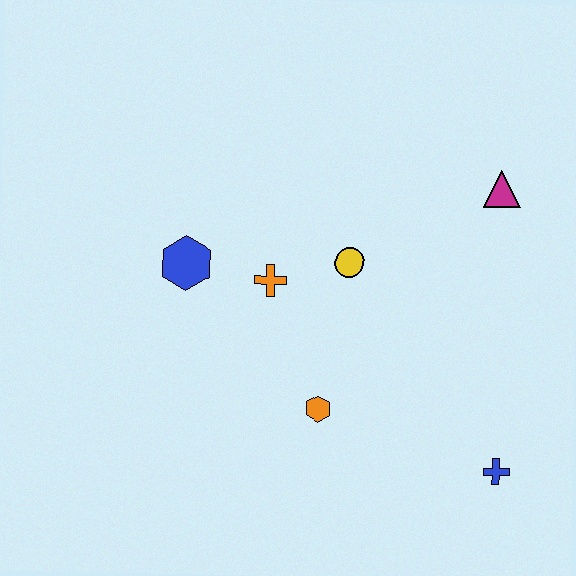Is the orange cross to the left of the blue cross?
Yes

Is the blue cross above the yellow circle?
No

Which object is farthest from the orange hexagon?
The magenta triangle is farthest from the orange hexagon.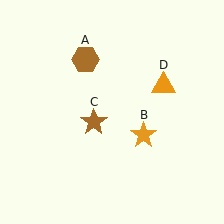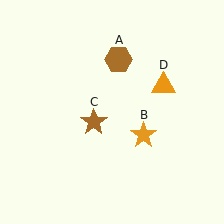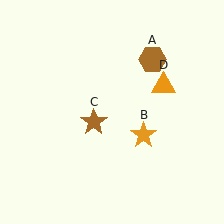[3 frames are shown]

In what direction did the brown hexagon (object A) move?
The brown hexagon (object A) moved right.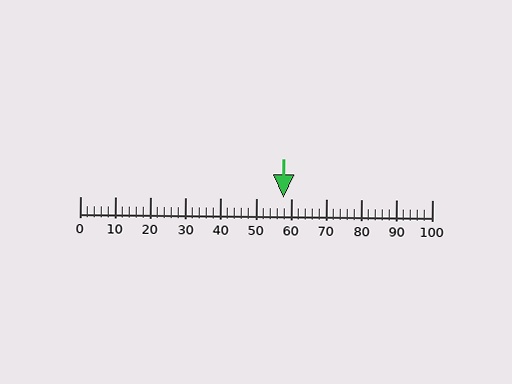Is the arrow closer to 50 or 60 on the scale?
The arrow is closer to 60.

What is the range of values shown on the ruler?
The ruler shows values from 0 to 100.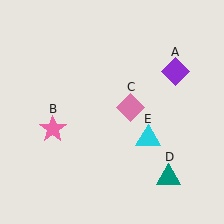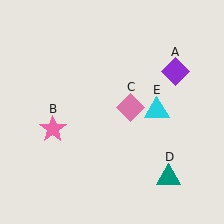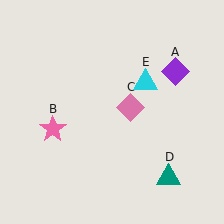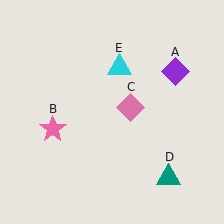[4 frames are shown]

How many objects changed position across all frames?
1 object changed position: cyan triangle (object E).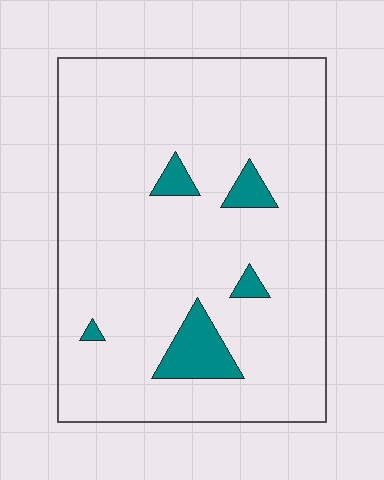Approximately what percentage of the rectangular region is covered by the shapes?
Approximately 10%.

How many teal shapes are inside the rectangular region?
5.